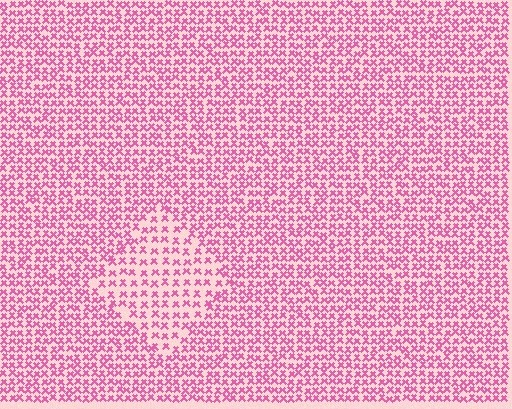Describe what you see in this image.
The image contains small pink elements arranged at two different densities. A diamond-shaped region is visible where the elements are less densely packed than the surrounding area.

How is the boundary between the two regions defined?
The boundary is defined by a change in element density (approximately 1.7x ratio). All elements are the same color, size, and shape.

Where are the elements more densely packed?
The elements are more densely packed outside the diamond boundary.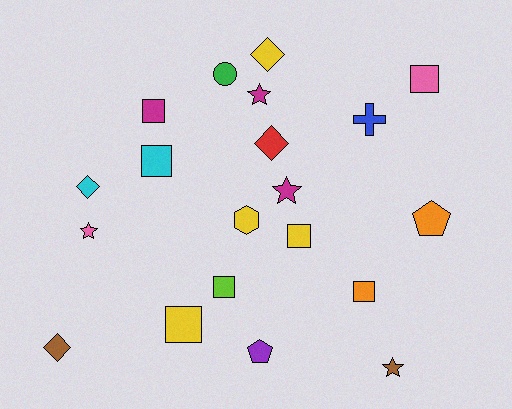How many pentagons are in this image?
There are 2 pentagons.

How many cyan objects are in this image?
There are 2 cyan objects.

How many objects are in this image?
There are 20 objects.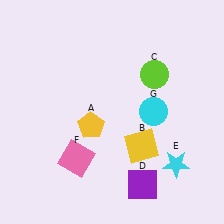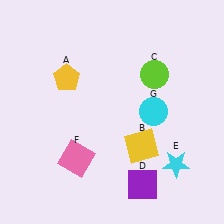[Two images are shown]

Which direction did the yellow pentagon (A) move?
The yellow pentagon (A) moved up.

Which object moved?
The yellow pentagon (A) moved up.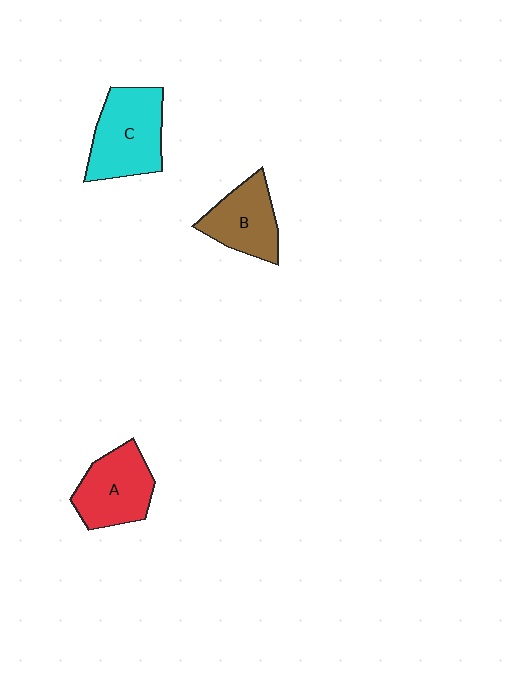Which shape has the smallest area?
Shape B (brown).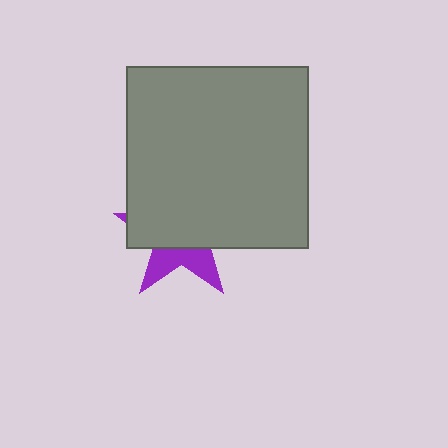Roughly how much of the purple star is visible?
A small part of it is visible (roughly 33%).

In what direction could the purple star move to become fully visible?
The purple star could move down. That would shift it out from behind the gray square entirely.